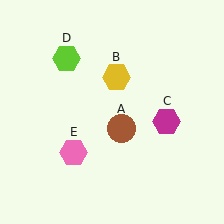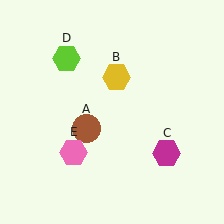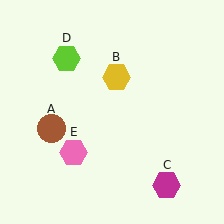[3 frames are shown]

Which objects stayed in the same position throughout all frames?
Yellow hexagon (object B) and lime hexagon (object D) and pink hexagon (object E) remained stationary.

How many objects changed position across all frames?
2 objects changed position: brown circle (object A), magenta hexagon (object C).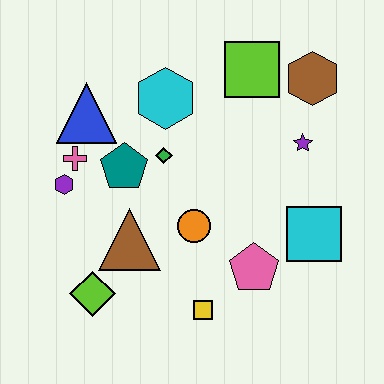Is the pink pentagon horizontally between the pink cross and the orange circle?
No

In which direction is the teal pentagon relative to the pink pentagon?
The teal pentagon is to the left of the pink pentagon.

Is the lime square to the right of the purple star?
No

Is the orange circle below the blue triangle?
Yes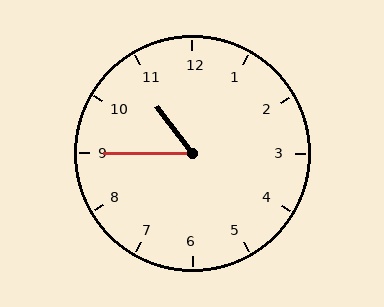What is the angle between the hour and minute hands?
Approximately 52 degrees.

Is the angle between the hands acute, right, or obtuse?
It is acute.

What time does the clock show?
10:45.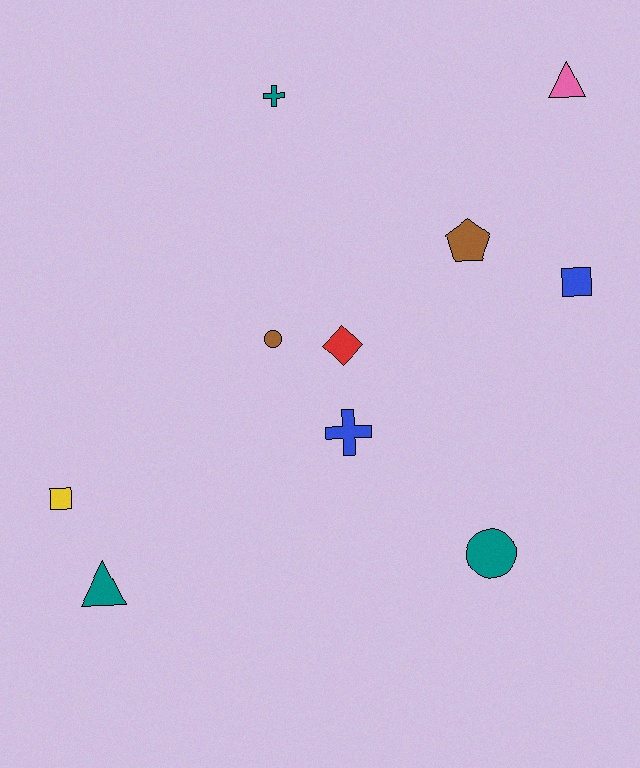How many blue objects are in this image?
There are 2 blue objects.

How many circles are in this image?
There are 2 circles.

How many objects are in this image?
There are 10 objects.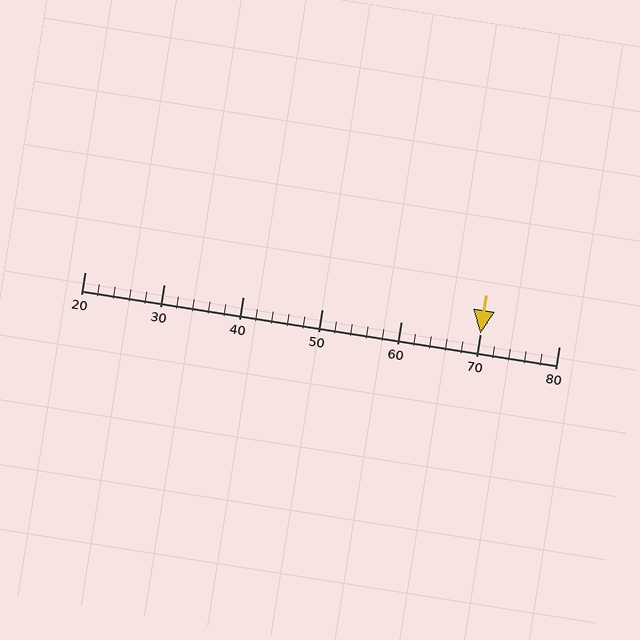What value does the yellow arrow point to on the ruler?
The yellow arrow points to approximately 70.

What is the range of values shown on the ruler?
The ruler shows values from 20 to 80.